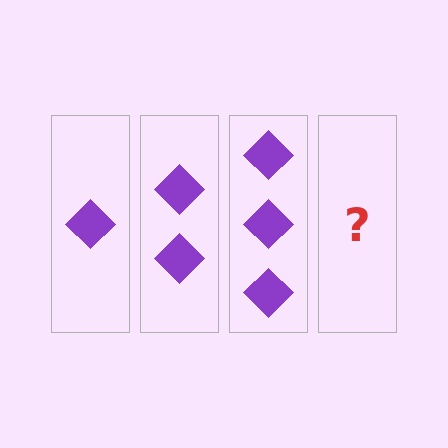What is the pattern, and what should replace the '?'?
The pattern is that each step adds one more diamond. The '?' should be 4 diamonds.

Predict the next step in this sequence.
The next step is 4 diamonds.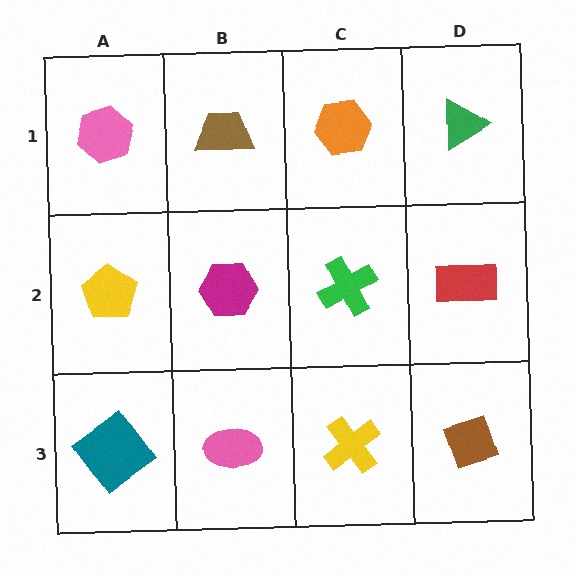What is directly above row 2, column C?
An orange hexagon.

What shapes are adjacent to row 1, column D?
A red rectangle (row 2, column D), an orange hexagon (row 1, column C).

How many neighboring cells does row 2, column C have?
4.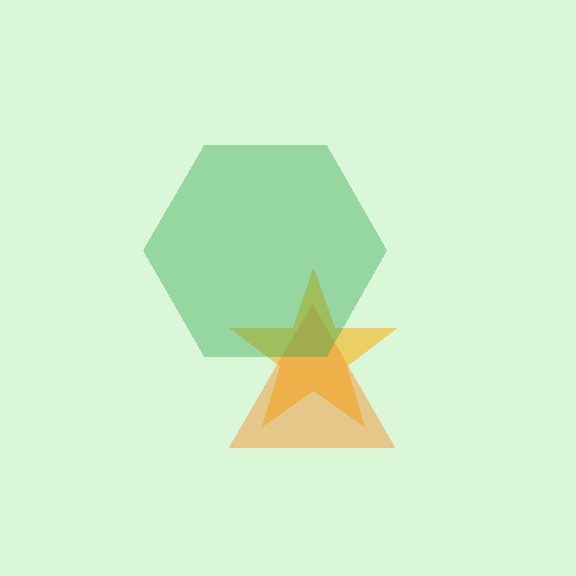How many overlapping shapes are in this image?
There are 3 overlapping shapes in the image.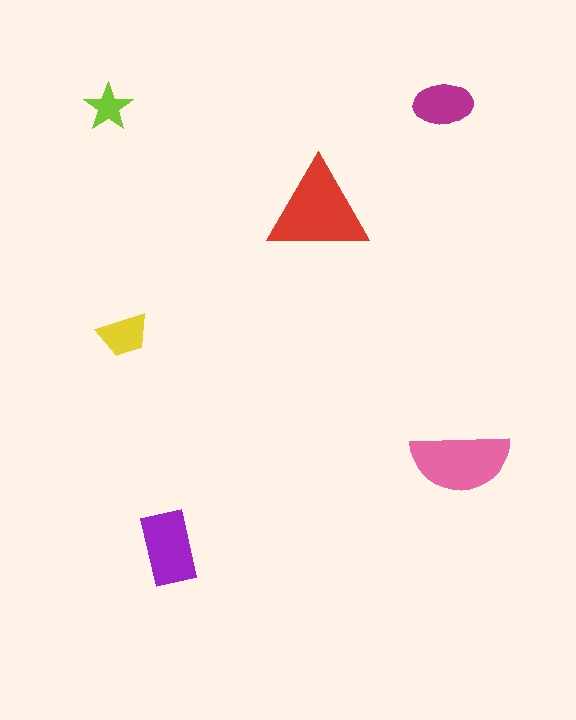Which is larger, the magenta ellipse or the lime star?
The magenta ellipse.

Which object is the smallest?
The lime star.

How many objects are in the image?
There are 6 objects in the image.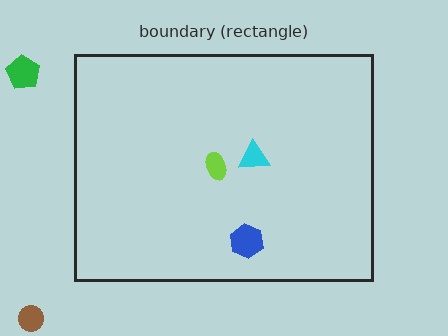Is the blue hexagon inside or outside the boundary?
Inside.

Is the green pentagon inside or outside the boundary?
Outside.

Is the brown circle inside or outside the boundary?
Outside.